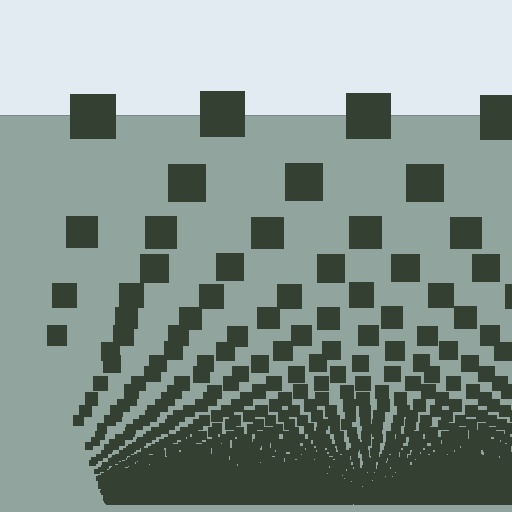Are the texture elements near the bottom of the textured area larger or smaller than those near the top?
Smaller. The gradient is inverted — elements near the bottom are smaller and denser.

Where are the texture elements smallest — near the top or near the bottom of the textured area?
Near the bottom.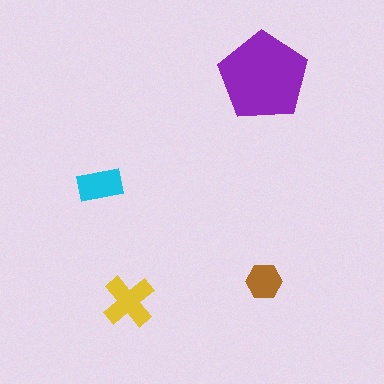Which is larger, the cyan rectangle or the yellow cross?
The yellow cross.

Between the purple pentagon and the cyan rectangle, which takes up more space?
The purple pentagon.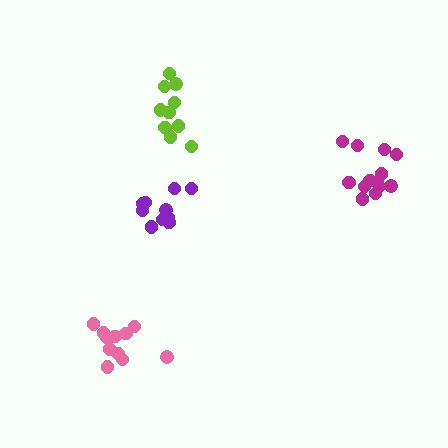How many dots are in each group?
Group 1: 13 dots, Group 2: 10 dots, Group 3: 10 dots, Group 4: 11 dots (44 total).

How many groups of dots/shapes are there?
There are 4 groups.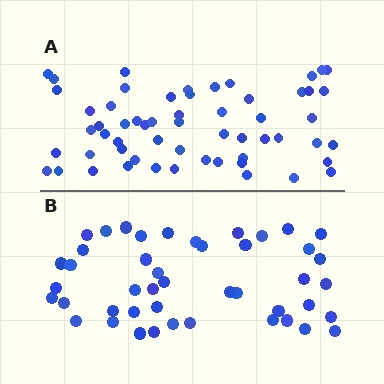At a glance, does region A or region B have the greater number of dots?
Region A (the top region) has more dots.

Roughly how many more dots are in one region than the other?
Region A has approximately 15 more dots than region B.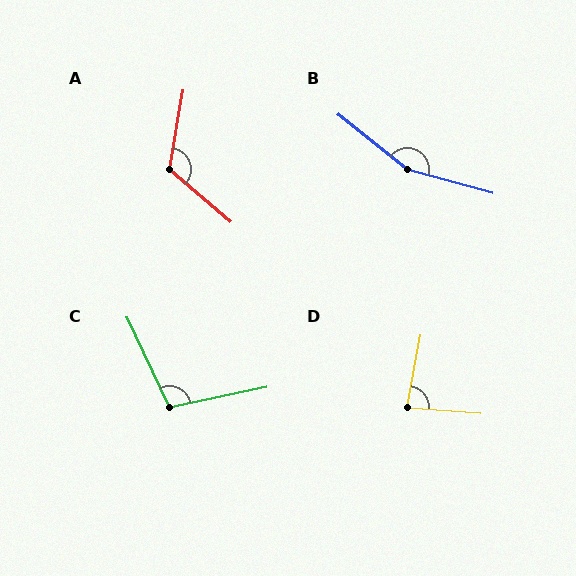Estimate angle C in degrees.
Approximately 103 degrees.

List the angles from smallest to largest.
D (84°), C (103°), A (121°), B (156°).